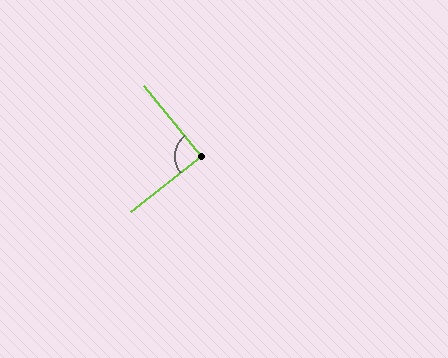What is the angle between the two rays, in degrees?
Approximately 89 degrees.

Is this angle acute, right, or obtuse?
It is approximately a right angle.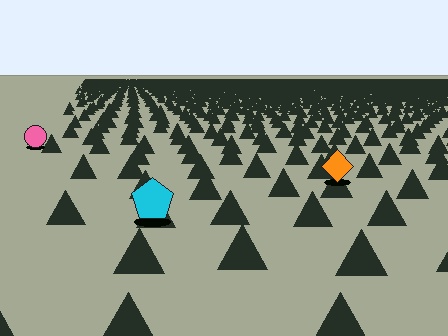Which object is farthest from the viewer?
The pink circle is farthest from the viewer. It appears smaller and the ground texture around it is denser.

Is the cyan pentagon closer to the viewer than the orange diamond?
Yes. The cyan pentagon is closer — you can tell from the texture gradient: the ground texture is coarser near it.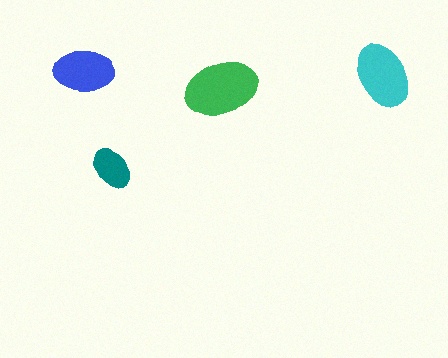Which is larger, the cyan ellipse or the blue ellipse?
The cyan one.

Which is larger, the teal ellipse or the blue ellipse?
The blue one.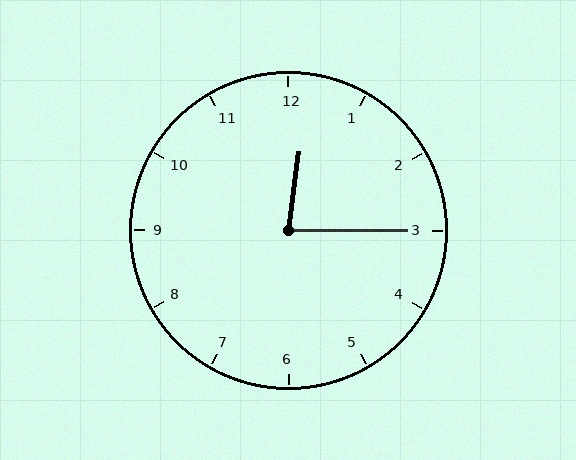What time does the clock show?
12:15.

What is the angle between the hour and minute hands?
Approximately 82 degrees.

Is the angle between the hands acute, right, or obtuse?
It is acute.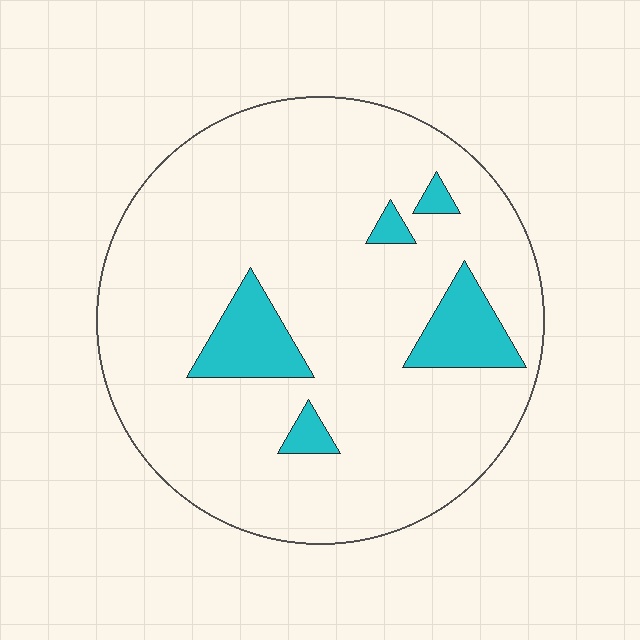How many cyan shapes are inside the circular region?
5.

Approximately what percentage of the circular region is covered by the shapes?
Approximately 10%.